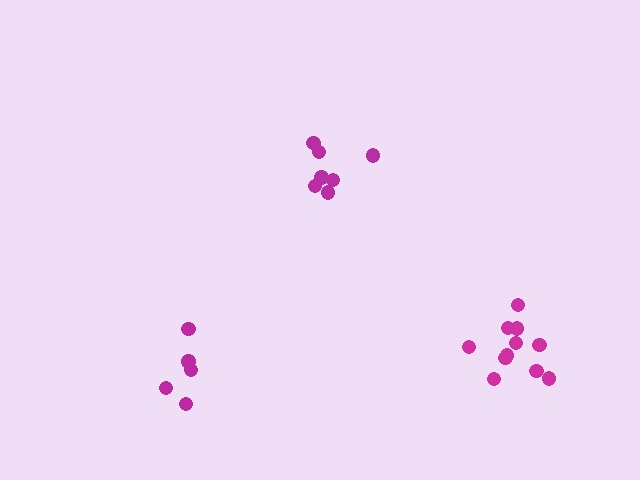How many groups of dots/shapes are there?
There are 3 groups.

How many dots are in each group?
Group 1: 7 dots, Group 2: 5 dots, Group 3: 11 dots (23 total).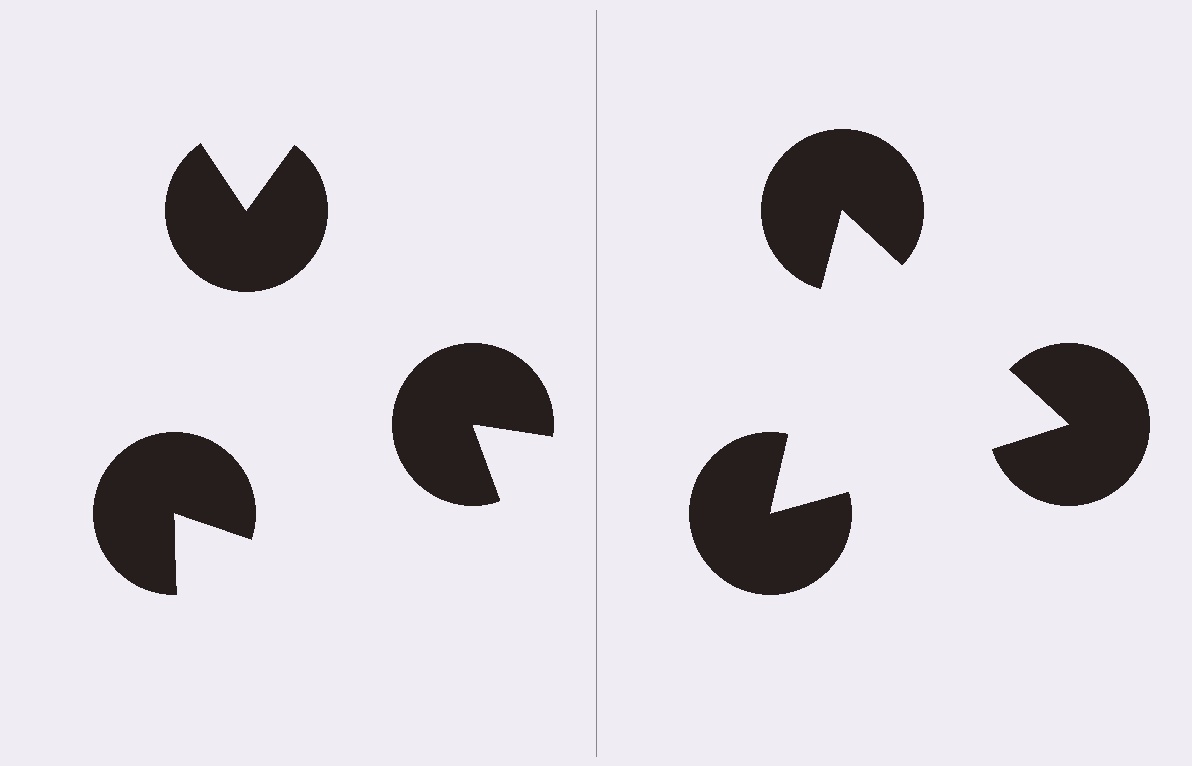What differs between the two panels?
The pac-man discs are positioned identically on both sides; only the wedge orientations differ. On the right they align to a triangle; on the left they are misaligned.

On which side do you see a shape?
An illusory triangle appears on the right side. On the left side the wedge cuts are rotated, so no coherent shape forms.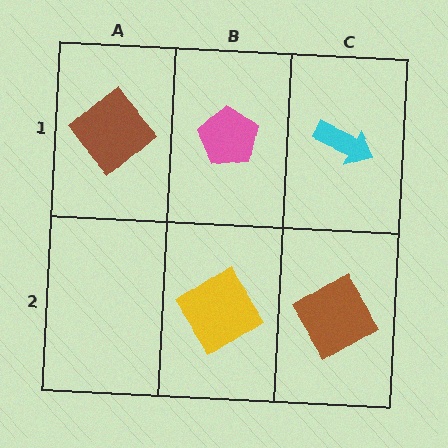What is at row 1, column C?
A cyan arrow.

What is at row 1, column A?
A brown diamond.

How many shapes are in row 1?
3 shapes.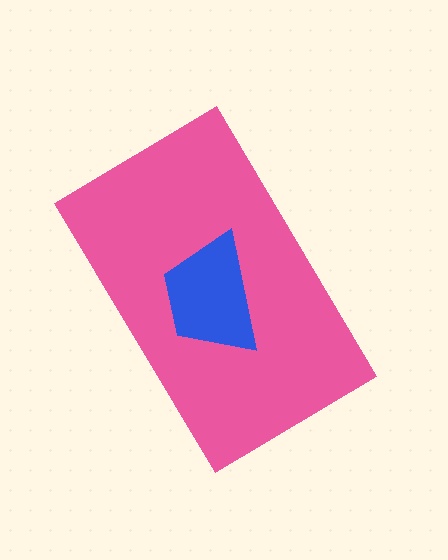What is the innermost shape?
The blue trapezoid.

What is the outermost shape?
The pink rectangle.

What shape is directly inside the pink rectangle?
The blue trapezoid.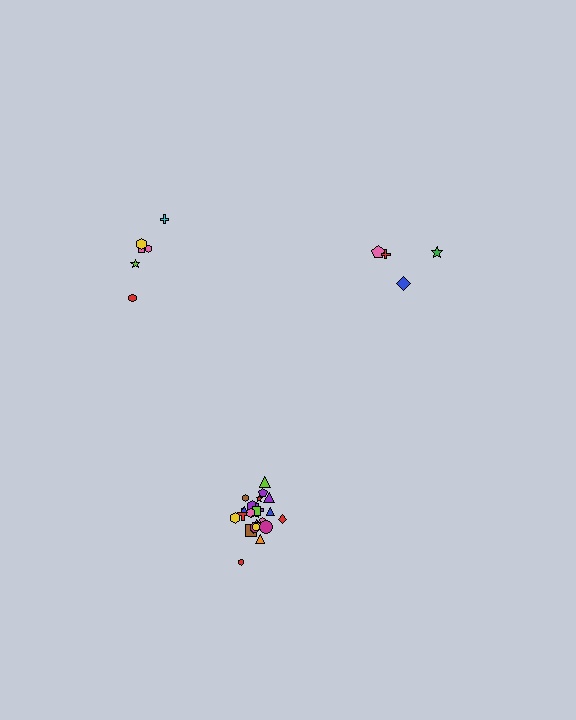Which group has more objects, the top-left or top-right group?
The top-left group.